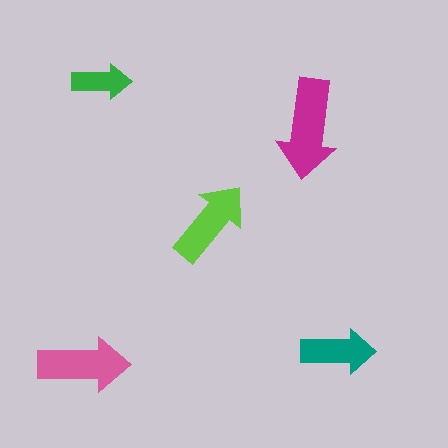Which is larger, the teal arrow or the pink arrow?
The pink one.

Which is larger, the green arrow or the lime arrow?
The lime one.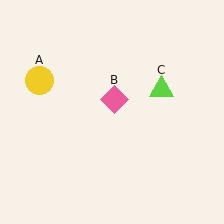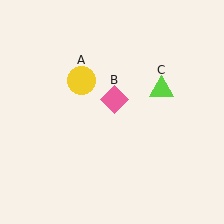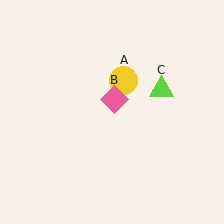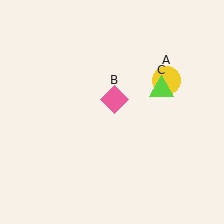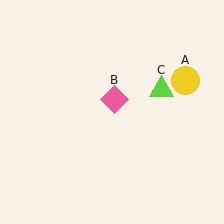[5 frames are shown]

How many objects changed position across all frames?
1 object changed position: yellow circle (object A).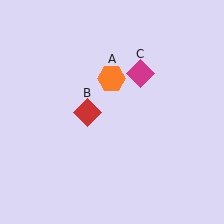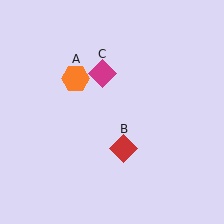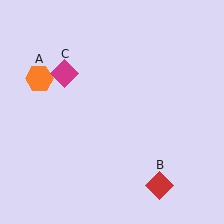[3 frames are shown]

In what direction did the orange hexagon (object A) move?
The orange hexagon (object A) moved left.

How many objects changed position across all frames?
3 objects changed position: orange hexagon (object A), red diamond (object B), magenta diamond (object C).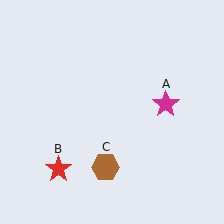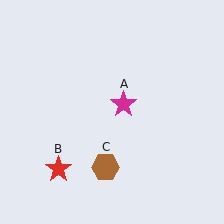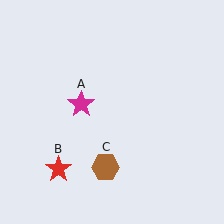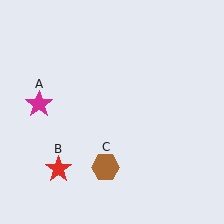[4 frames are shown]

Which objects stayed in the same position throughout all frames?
Red star (object B) and brown hexagon (object C) remained stationary.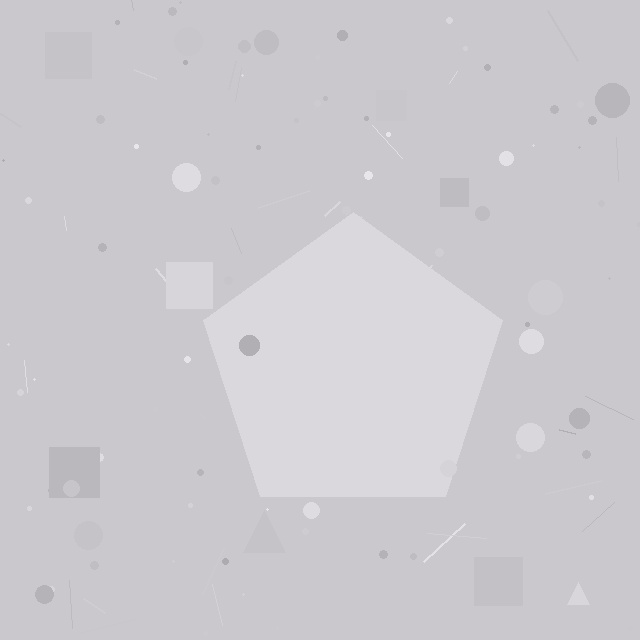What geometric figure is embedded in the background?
A pentagon is embedded in the background.